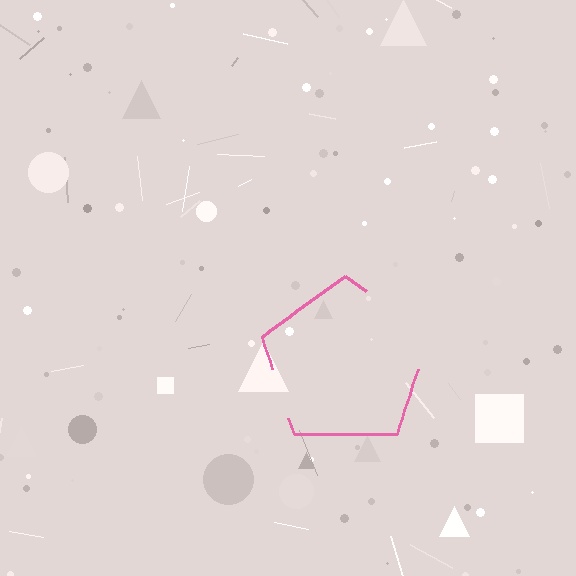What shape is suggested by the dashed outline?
The dashed outline suggests a pentagon.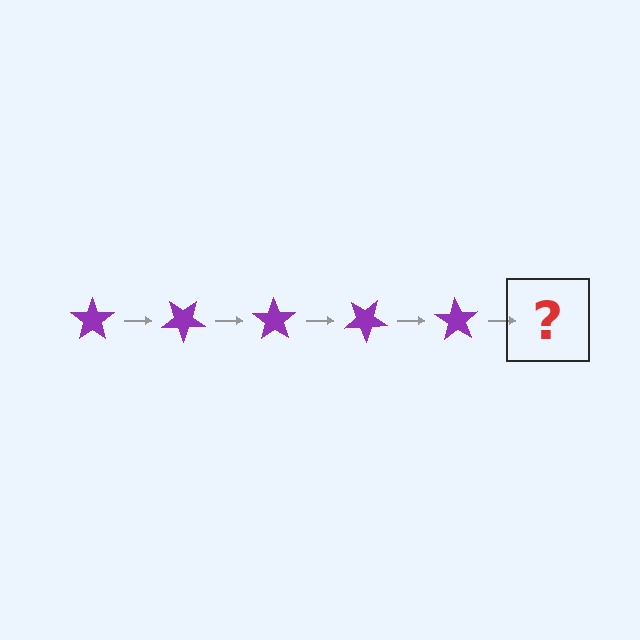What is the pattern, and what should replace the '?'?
The pattern is that the star rotates 35 degrees each step. The '?' should be a purple star rotated 175 degrees.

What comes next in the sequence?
The next element should be a purple star rotated 175 degrees.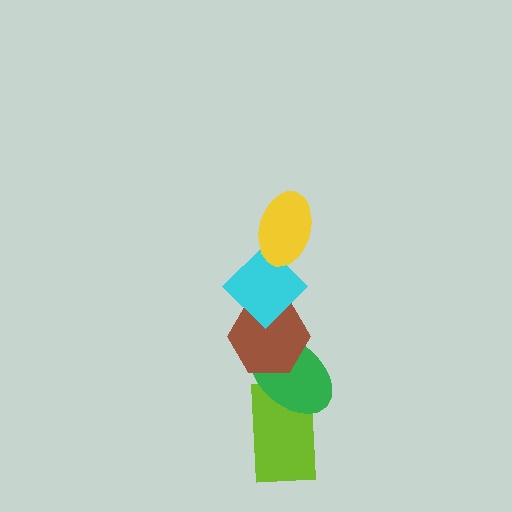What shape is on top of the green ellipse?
The brown hexagon is on top of the green ellipse.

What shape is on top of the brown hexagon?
The cyan diamond is on top of the brown hexagon.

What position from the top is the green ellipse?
The green ellipse is 4th from the top.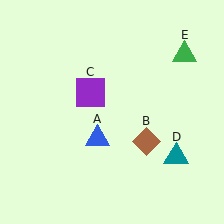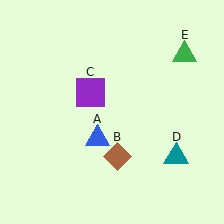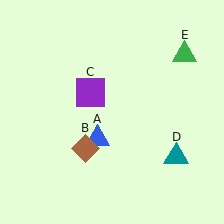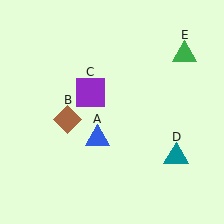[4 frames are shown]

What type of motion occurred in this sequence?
The brown diamond (object B) rotated clockwise around the center of the scene.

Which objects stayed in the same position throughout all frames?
Blue triangle (object A) and purple square (object C) and teal triangle (object D) and green triangle (object E) remained stationary.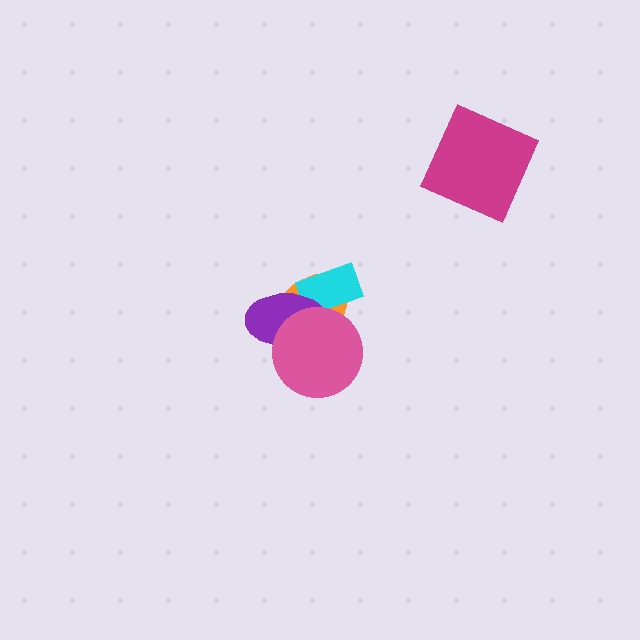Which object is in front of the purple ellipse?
The pink circle is in front of the purple ellipse.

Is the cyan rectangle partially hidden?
Yes, it is partially covered by another shape.